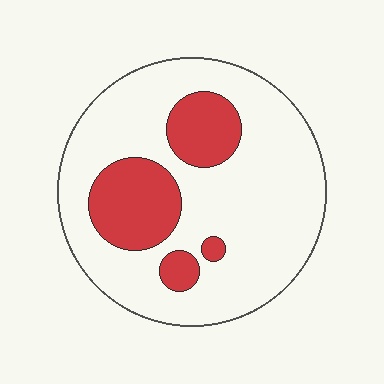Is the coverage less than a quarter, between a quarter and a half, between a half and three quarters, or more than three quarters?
Less than a quarter.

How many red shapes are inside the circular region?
4.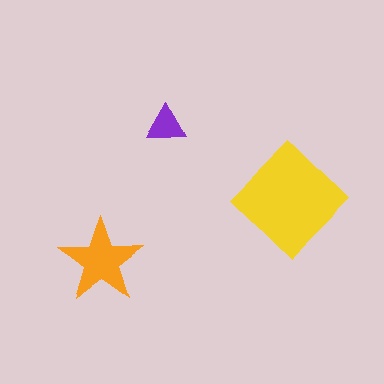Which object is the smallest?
The purple triangle.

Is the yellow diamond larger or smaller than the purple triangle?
Larger.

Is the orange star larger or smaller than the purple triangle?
Larger.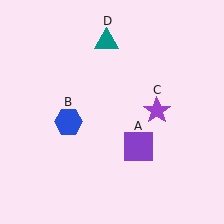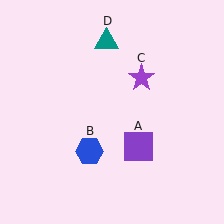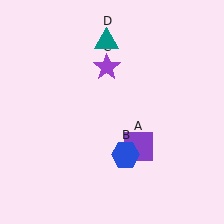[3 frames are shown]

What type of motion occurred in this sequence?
The blue hexagon (object B), purple star (object C) rotated counterclockwise around the center of the scene.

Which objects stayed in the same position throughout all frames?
Purple square (object A) and teal triangle (object D) remained stationary.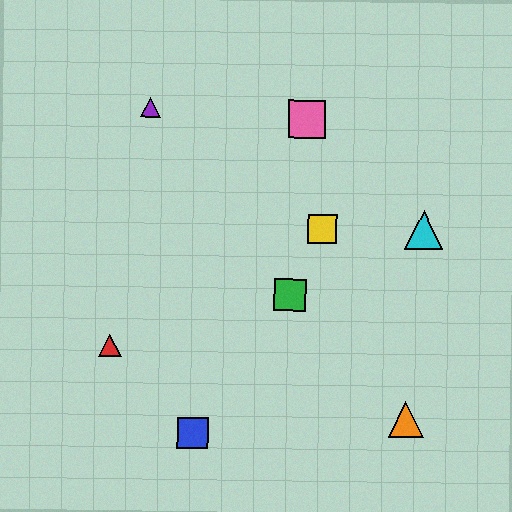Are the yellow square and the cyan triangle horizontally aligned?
Yes, both are at y≈229.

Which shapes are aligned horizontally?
The yellow square, the cyan triangle are aligned horizontally.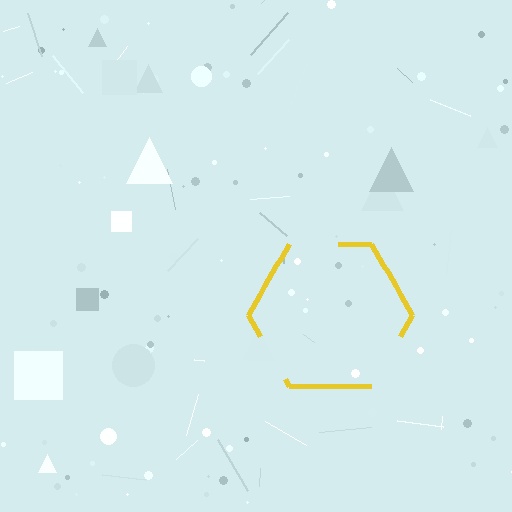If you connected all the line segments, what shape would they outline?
They would outline a hexagon.